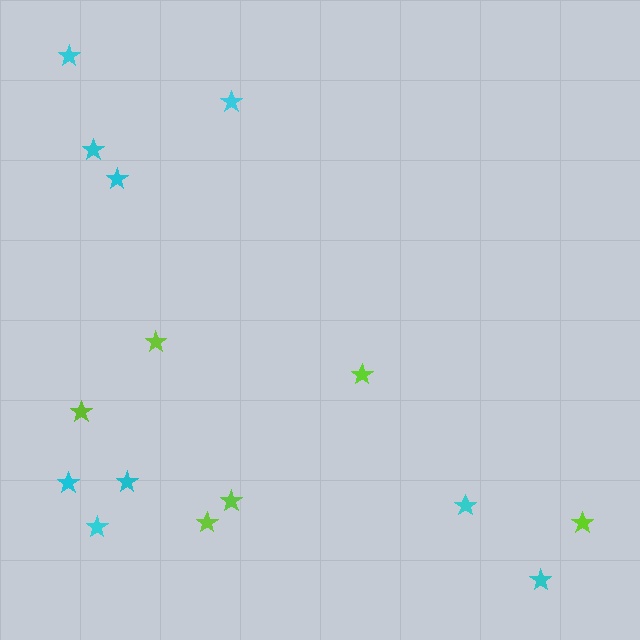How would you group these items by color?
There are 2 groups: one group of lime stars (6) and one group of cyan stars (9).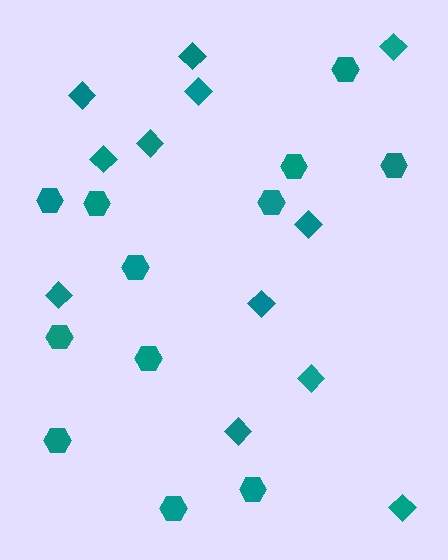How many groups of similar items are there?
There are 2 groups: one group of diamonds (12) and one group of hexagons (12).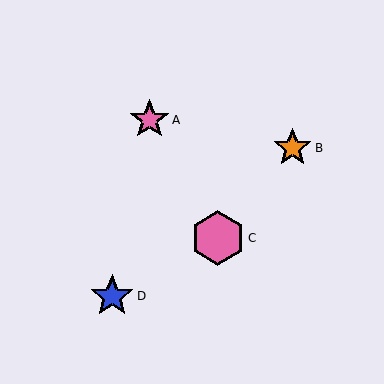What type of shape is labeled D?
Shape D is a blue star.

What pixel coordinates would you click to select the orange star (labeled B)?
Click at (293, 148) to select the orange star B.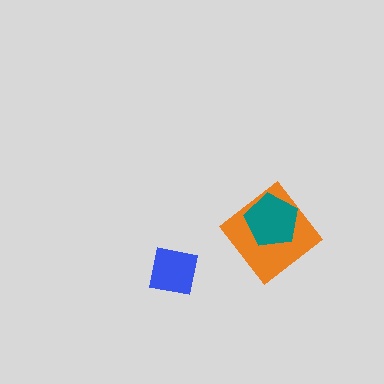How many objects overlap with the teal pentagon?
1 object overlaps with the teal pentagon.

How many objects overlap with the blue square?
0 objects overlap with the blue square.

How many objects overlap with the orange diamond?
1 object overlaps with the orange diamond.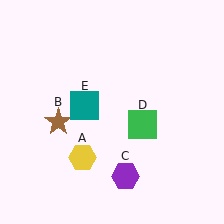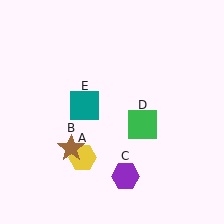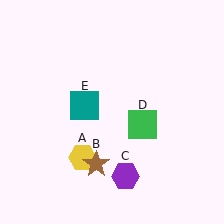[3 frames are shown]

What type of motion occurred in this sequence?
The brown star (object B) rotated counterclockwise around the center of the scene.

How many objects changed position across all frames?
1 object changed position: brown star (object B).